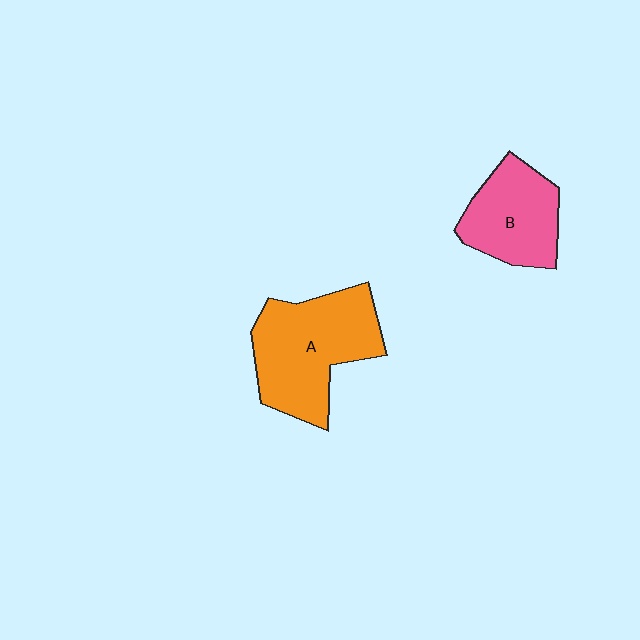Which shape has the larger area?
Shape A (orange).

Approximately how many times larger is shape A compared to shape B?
Approximately 1.5 times.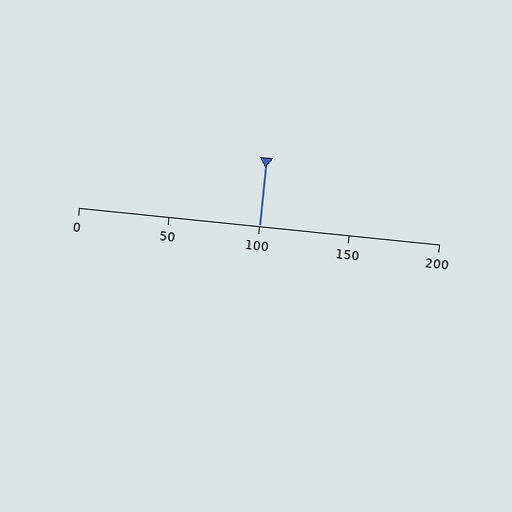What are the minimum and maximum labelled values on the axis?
The axis runs from 0 to 200.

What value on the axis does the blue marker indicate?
The marker indicates approximately 100.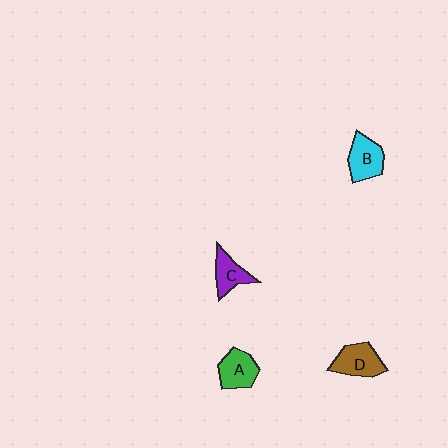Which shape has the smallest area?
Shape C (purple).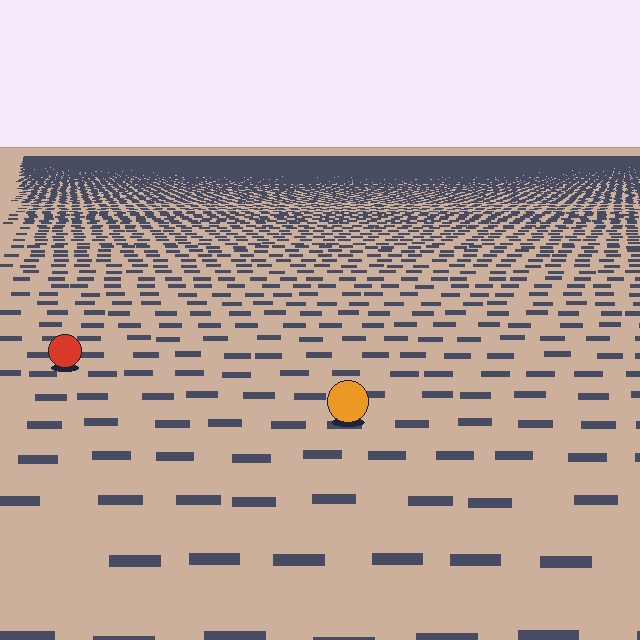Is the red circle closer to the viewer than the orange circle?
No. The orange circle is closer — you can tell from the texture gradient: the ground texture is coarser near it.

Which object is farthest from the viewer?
The red circle is farthest from the viewer. It appears smaller and the ground texture around it is denser.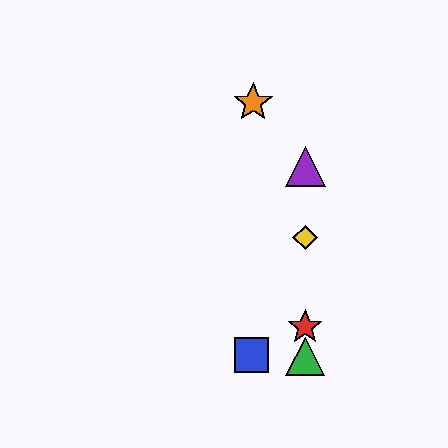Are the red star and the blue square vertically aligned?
No, the red star is at x≈305 and the blue square is at x≈251.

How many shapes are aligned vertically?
4 shapes (the red star, the green triangle, the yellow diamond, the purple triangle) are aligned vertically.